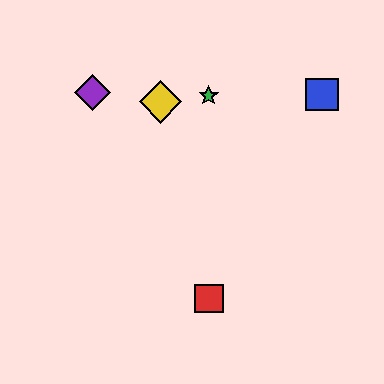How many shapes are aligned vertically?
2 shapes (the red square, the green star) are aligned vertically.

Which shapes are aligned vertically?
The red square, the green star are aligned vertically.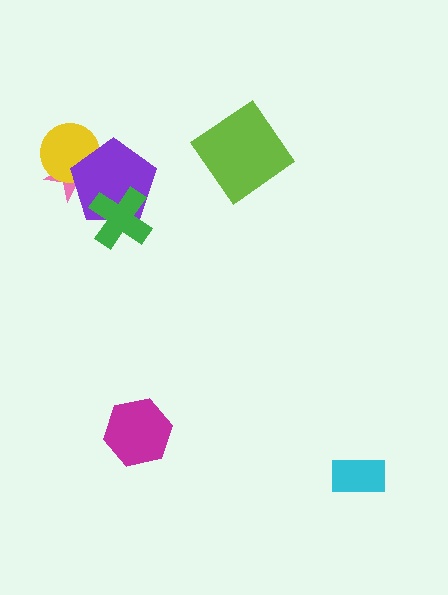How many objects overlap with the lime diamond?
0 objects overlap with the lime diamond.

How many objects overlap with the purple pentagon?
3 objects overlap with the purple pentagon.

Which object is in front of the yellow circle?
The purple pentagon is in front of the yellow circle.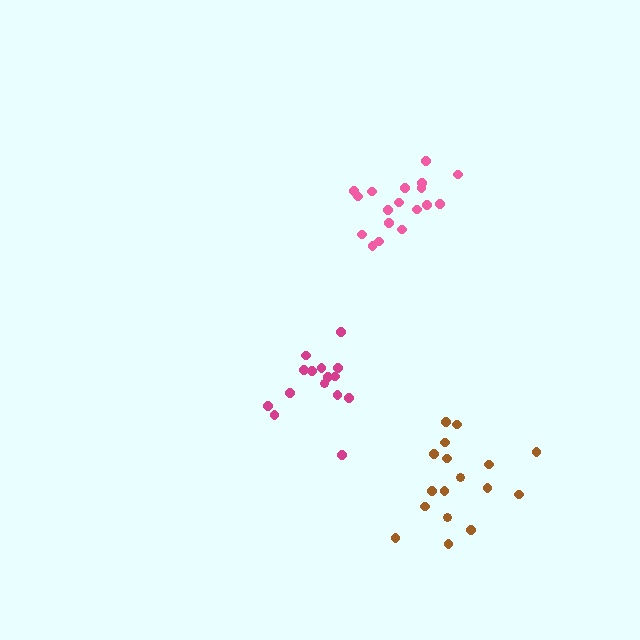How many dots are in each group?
Group 1: 17 dots, Group 2: 15 dots, Group 3: 18 dots (50 total).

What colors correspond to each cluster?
The clusters are colored: brown, magenta, pink.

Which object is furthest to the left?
The magenta cluster is leftmost.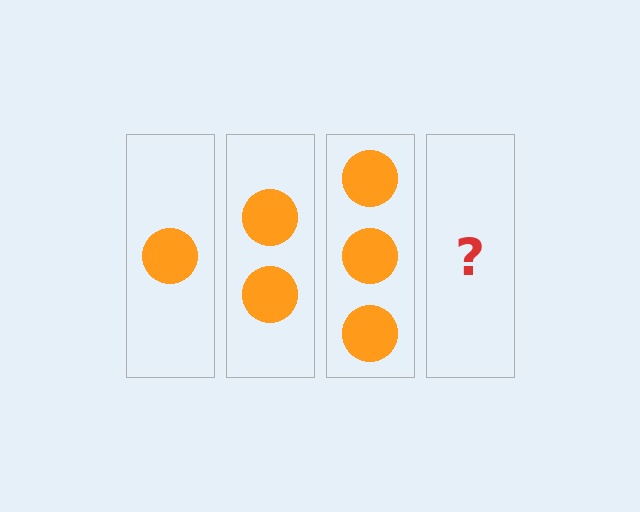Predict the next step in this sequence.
The next step is 4 circles.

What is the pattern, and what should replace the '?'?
The pattern is that each step adds one more circle. The '?' should be 4 circles.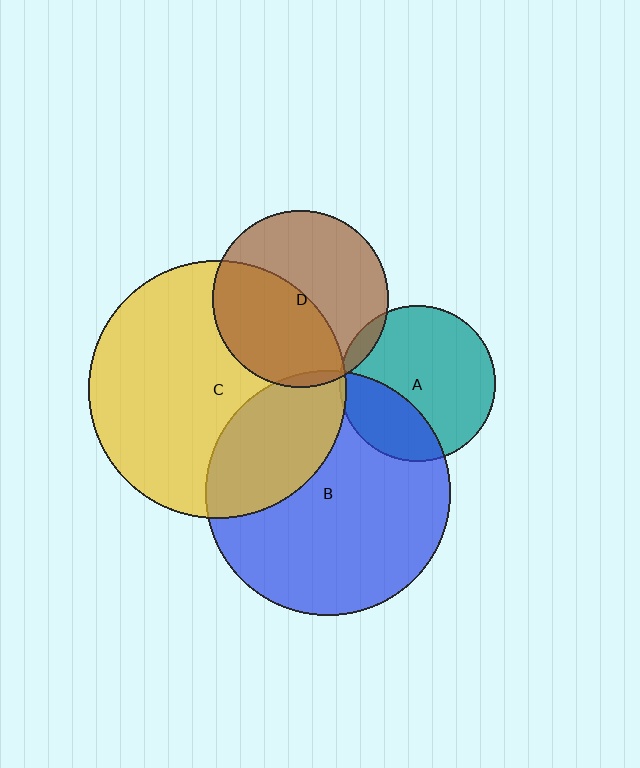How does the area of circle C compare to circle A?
Approximately 2.7 times.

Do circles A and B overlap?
Yes.